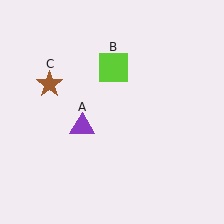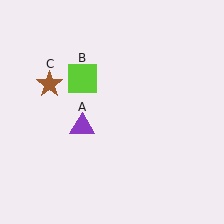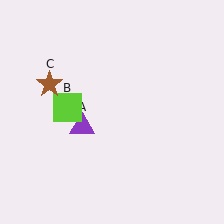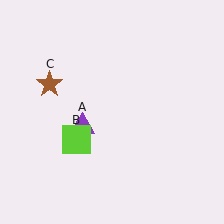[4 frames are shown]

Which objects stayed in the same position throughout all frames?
Purple triangle (object A) and brown star (object C) remained stationary.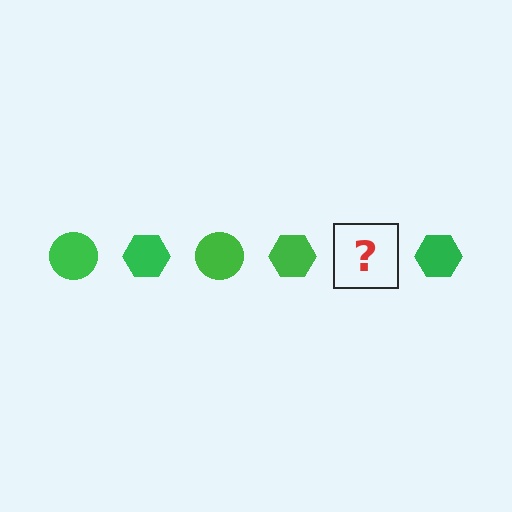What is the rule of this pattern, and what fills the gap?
The rule is that the pattern cycles through circle, hexagon shapes in green. The gap should be filled with a green circle.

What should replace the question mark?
The question mark should be replaced with a green circle.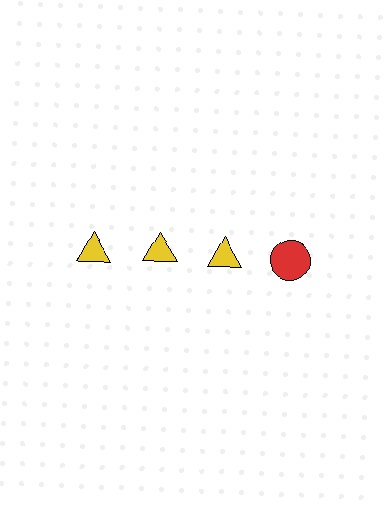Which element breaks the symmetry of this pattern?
The red circle in the top row, second from right column breaks the symmetry. All other shapes are yellow triangles.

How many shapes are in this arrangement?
There are 4 shapes arranged in a grid pattern.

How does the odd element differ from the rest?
It differs in both color (red instead of yellow) and shape (circle instead of triangle).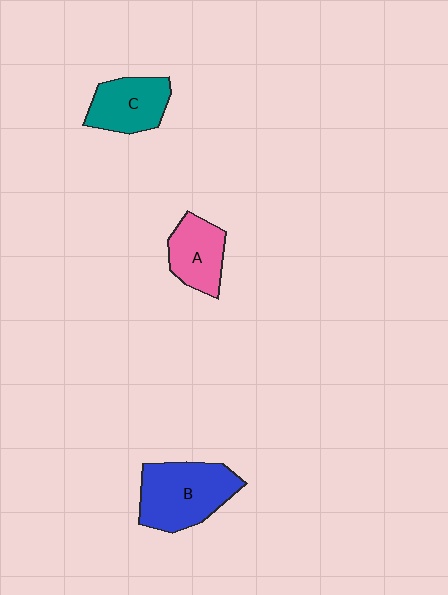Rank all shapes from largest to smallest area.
From largest to smallest: B (blue), C (teal), A (pink).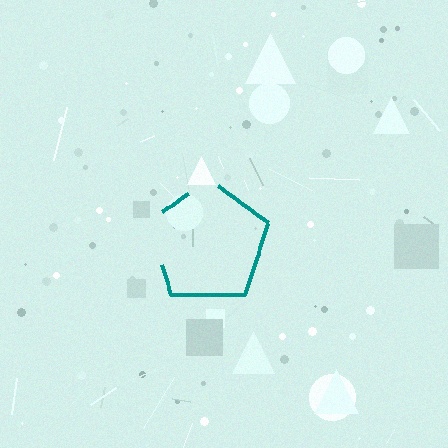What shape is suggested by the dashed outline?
The dashed outline suggests a pentagon.